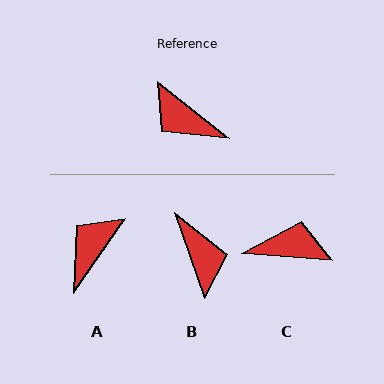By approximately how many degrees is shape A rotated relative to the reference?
Approximately 87 degrees clockwise.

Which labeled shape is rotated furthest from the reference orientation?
B, about 147 degrees away.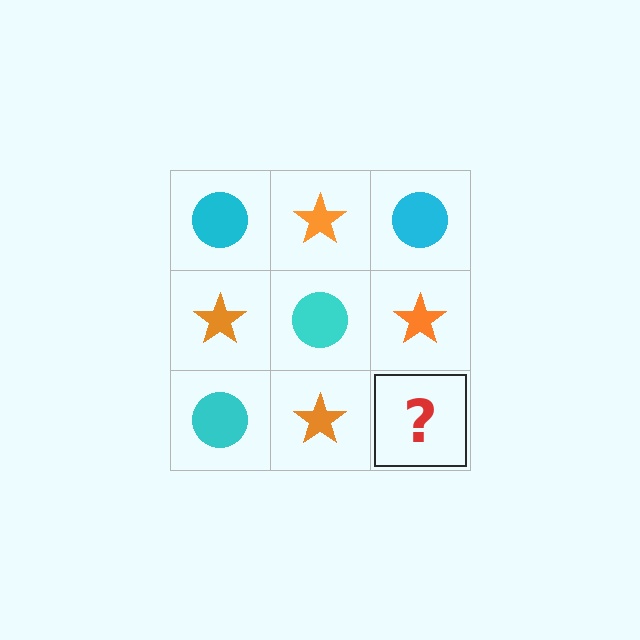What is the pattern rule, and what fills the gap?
The rule is that it alternates cyan circle and orange star in a checkerboard pattern. The gap should be filled with a cyan circle.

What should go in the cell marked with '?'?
The missing cell should contain a cyan circle.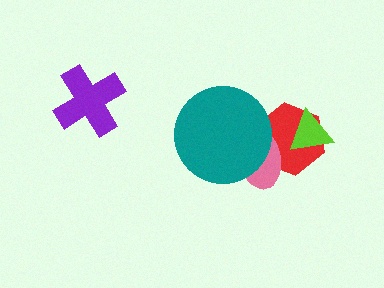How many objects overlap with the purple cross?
0 objects overlap with the purple cross.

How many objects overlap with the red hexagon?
3 objects overlap with the red hexagon.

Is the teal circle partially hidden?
No, no other shape covers it.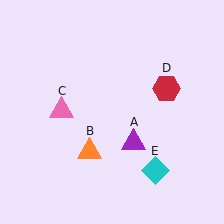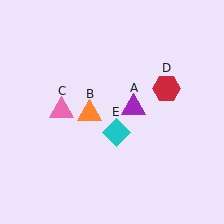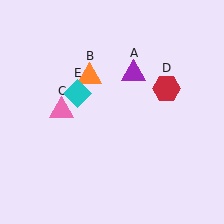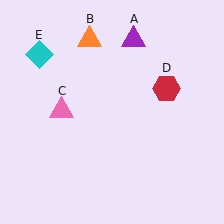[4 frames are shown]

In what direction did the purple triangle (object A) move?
The purple triangle (object A) moved up.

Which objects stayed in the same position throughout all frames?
Pink triangle (object C) and red hexagon (object D) remained stationary.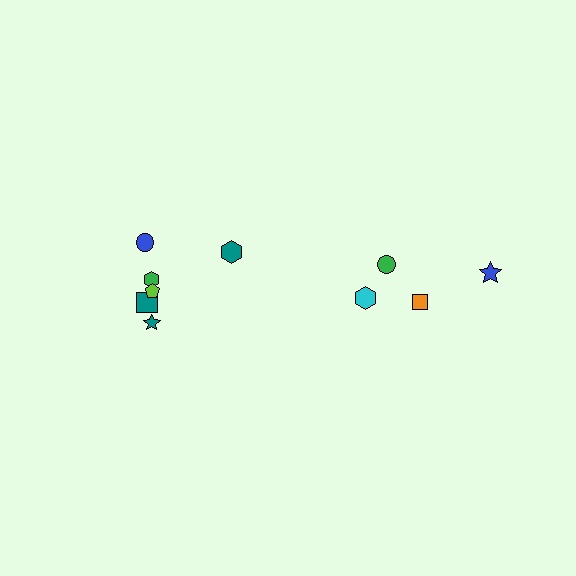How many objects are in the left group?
There are 6 objects.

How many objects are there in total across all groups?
There are 10 objects.